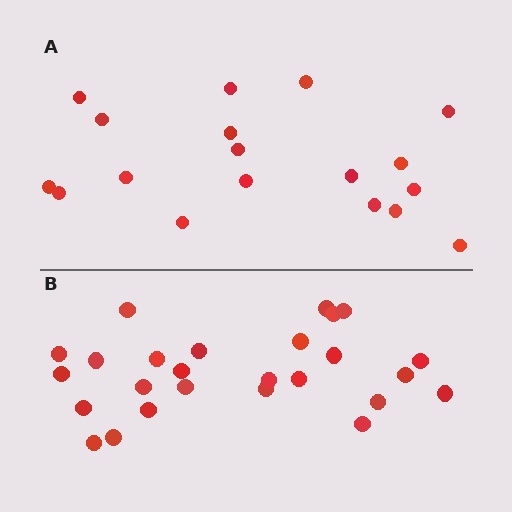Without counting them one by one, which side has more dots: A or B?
Region B (the bottom region) has more dots.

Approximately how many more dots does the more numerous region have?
Region B has roughly 8 or so more dots than region A.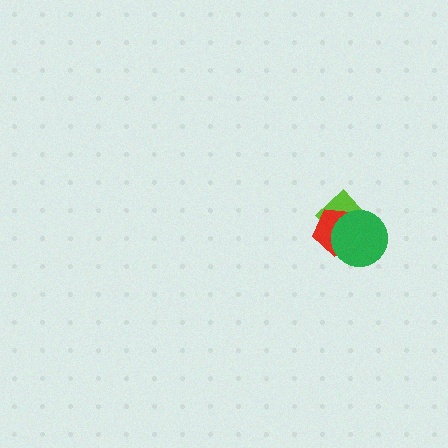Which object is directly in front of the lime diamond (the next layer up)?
The red pentagon is directly in front of the lime diamond.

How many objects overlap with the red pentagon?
2 objects overlap with the red pentagon.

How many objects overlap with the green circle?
2 objects overlap with the green circle.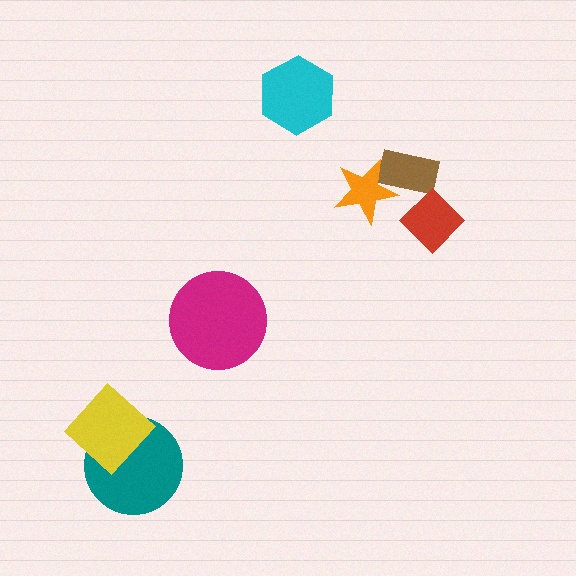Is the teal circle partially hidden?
Yes, it is partially covered by another shape.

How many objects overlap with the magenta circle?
0 objects overlap with the magenta circle.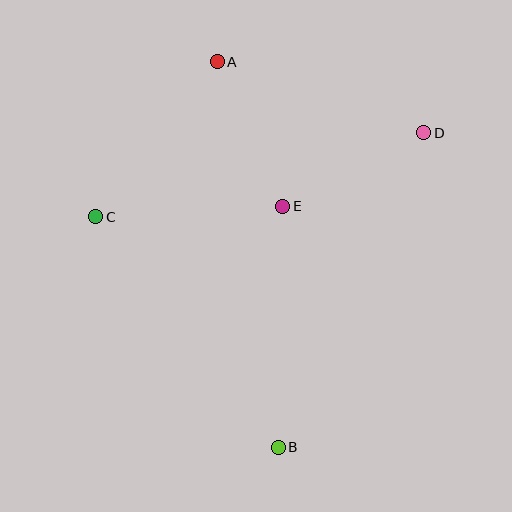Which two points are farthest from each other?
Points A and B are farthest from each other.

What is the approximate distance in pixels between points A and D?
The distance between A and D is approximately 218 pixels.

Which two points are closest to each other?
Points D and E are closest to each other.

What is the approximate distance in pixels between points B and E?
The distance between B and E is approximately 241 pixels.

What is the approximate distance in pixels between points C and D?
The distance between C and D is approximately 338 pixels.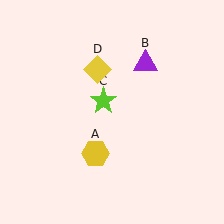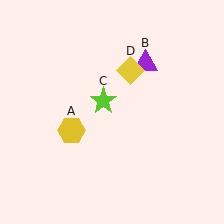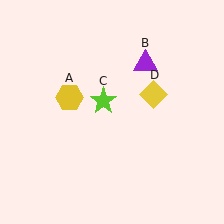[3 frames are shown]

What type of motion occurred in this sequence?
The yellow hexagon (object A), yellow diamond (object D) rotated clockwise around the center of the scene.